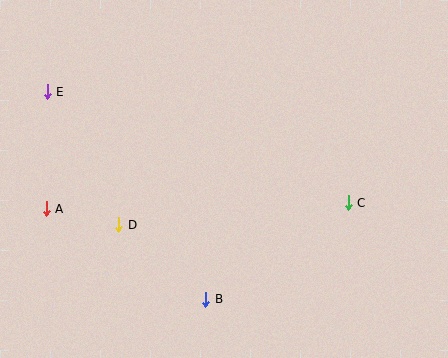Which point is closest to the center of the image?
Point D at (119, 225) is closest to the center.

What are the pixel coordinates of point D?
Point D is at (119, 225).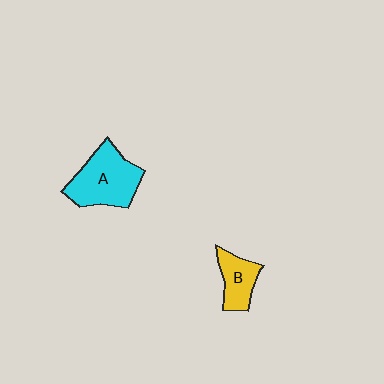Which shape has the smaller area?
Shape B (yellow).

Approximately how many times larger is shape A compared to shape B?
Approximately 1.8 times.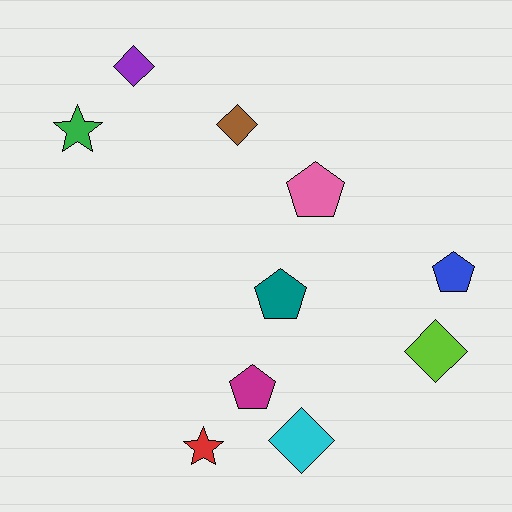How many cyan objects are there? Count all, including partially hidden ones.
There is 1 cyan object.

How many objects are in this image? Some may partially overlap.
There are 10 objects.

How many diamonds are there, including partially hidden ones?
There are 4 diamonds.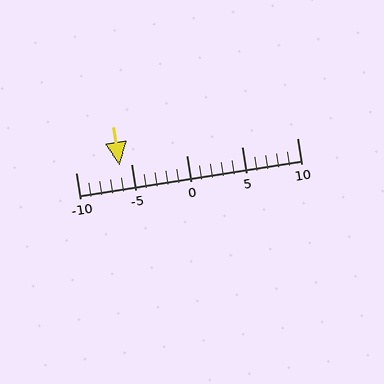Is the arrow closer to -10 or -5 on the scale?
The arrow is closer to -5.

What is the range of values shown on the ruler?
The ruler shows values from -10 to 10.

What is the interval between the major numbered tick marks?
The major tick marks are spaced 5 units apart.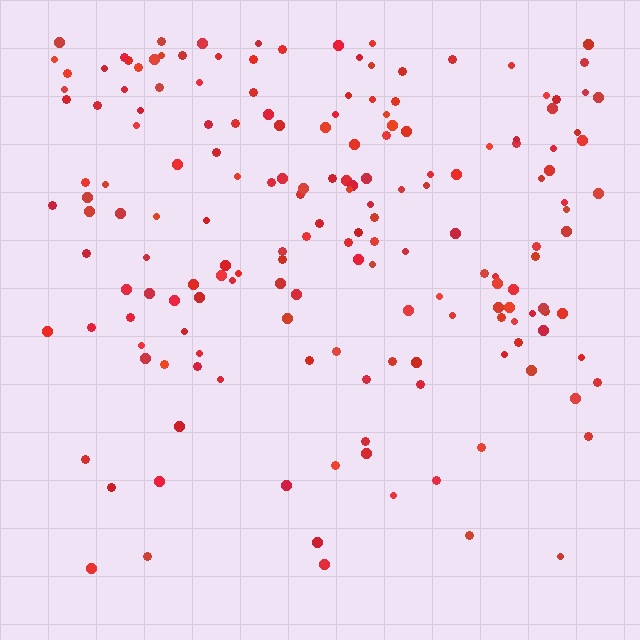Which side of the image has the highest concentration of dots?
The top.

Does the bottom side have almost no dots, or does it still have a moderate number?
Still a moderate number, just noticeably fewer than the top.